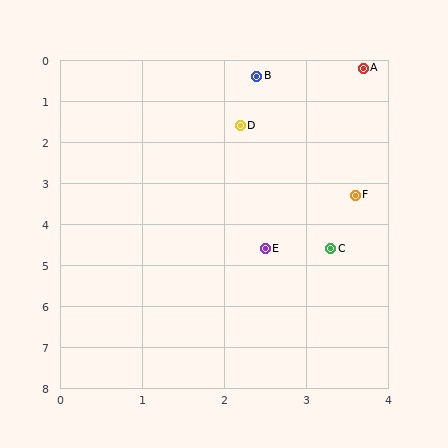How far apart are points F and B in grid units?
Points F and B are about 3.1 grid units apart.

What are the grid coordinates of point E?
Point E is at approximately (2.5, 4.6).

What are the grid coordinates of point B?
Point B is at approximately (2.4, 0.4).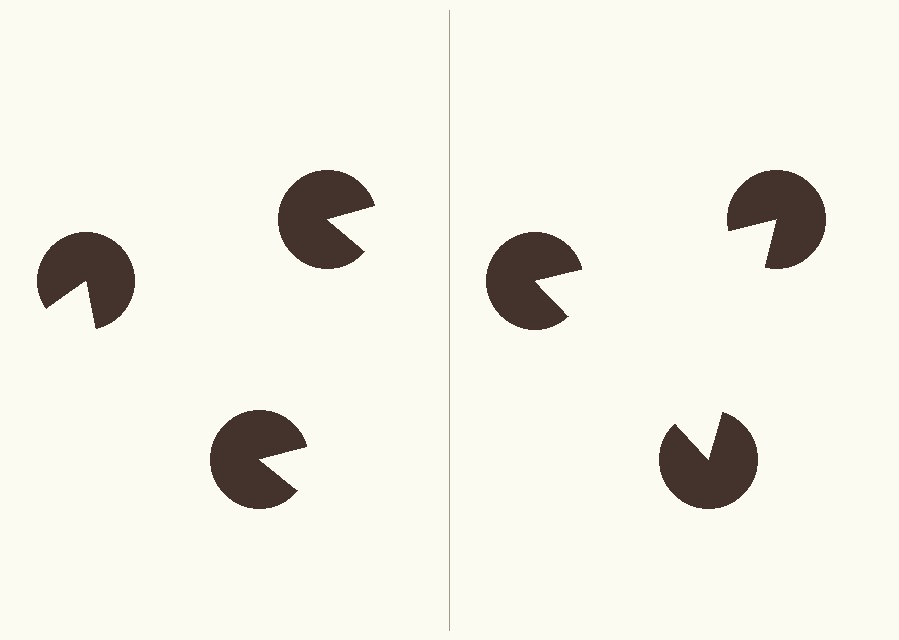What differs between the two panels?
The pac-man discs are positioned identically on both sides; only the wedge orientations differ. On the right they align to a triangle; on the left they are misaligned.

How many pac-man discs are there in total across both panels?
6 — 3 on each side.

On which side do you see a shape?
An illusory triangle appears on the right side. On the left side the wedge cuts are rotated, so no coherent shape forms.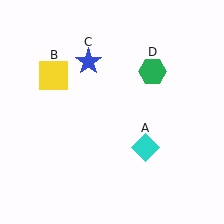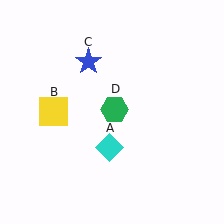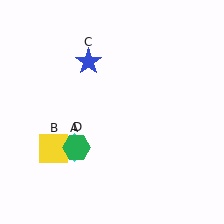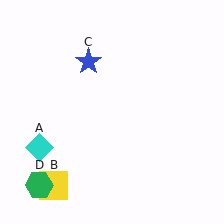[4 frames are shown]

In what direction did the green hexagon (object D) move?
The green hexagon (object D) moved down and to the left.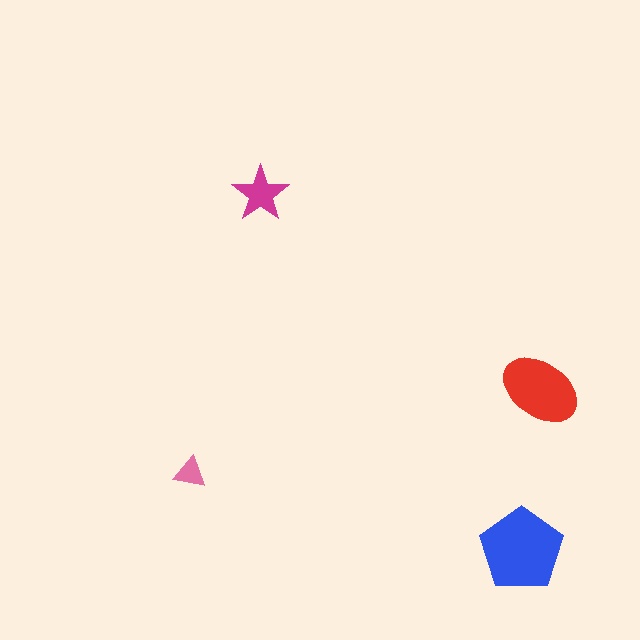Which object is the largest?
The blue pentagon.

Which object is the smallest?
The pink triangle.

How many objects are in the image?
There are 4 objects in the image.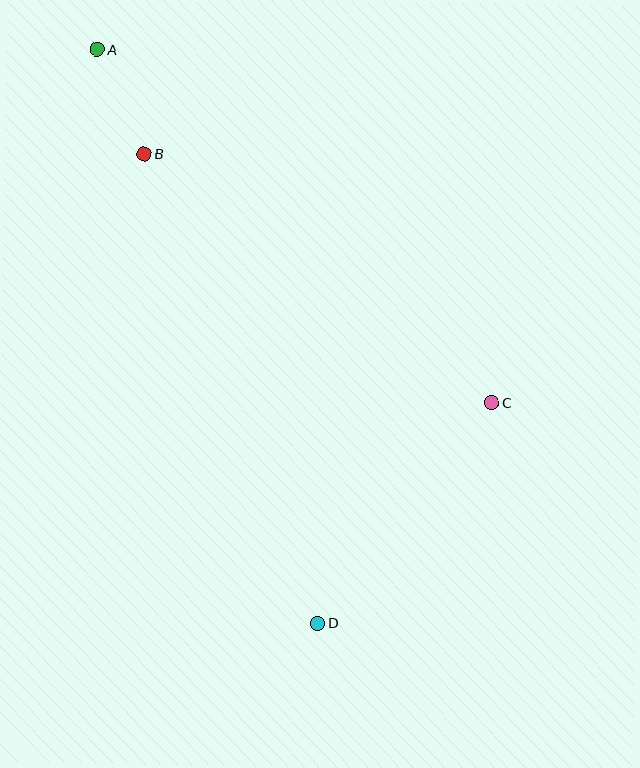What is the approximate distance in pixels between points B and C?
The distance between B and C is approximately 427 pixels.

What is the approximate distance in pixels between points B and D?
The distance between B and D is approximately 500 pixels.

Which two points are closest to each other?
Points A and B are closest to each other.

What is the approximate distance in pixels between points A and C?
The distance between A and C is approximately 529 pixels.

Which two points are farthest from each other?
Points A and D are farthest from each other.